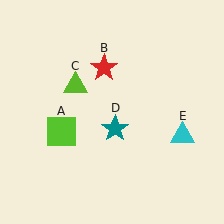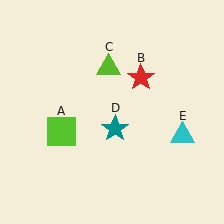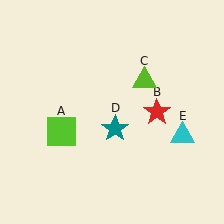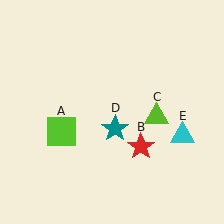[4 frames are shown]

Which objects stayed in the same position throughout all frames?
Lime square (object A) and teal star (object D) and cyan triangle (object E) remained stationary.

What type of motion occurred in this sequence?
The red star (object B), lime triangle (object C) rotated clockwise around the center of the scene.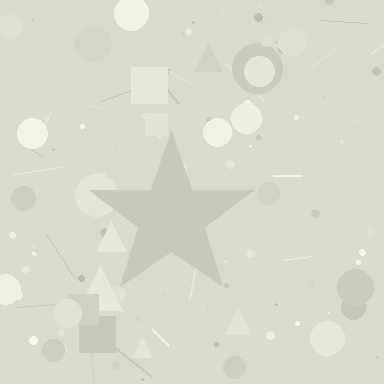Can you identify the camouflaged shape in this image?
The camouflaged shape is a star.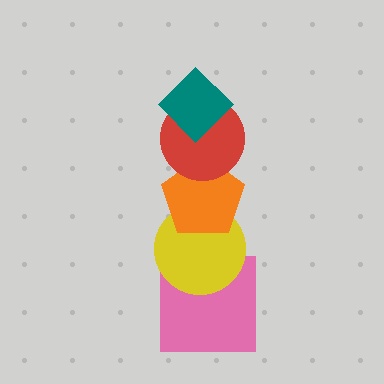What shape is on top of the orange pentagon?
The red circle is on top of the orange pentagon.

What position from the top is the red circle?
The red circle is 2nd from the top.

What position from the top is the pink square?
The pink square is 5th from the top.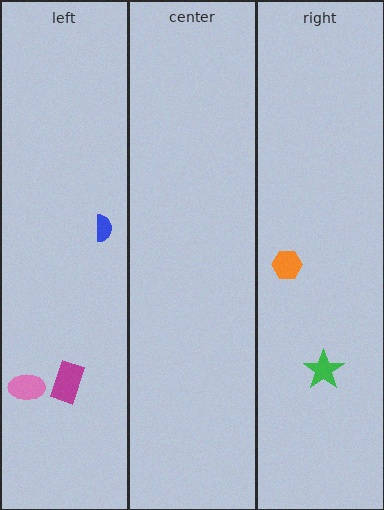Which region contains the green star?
The right region.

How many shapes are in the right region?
2.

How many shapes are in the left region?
3.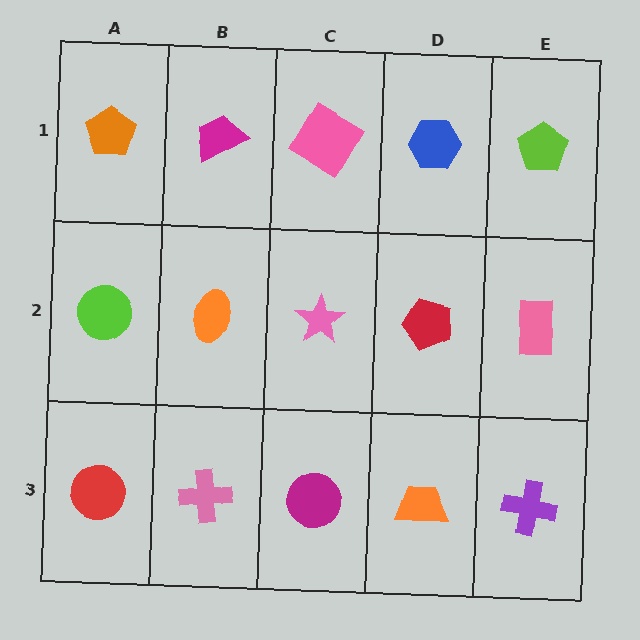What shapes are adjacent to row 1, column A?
A lime circle (row 2, column A), a magenta trapezoid (row 1, column B).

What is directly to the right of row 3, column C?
An orange trapezoid.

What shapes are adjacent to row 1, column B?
An orange ellipse (row 2, column B), an orange pentagon (row 1, column A), a pink diamond (row 1, column C).